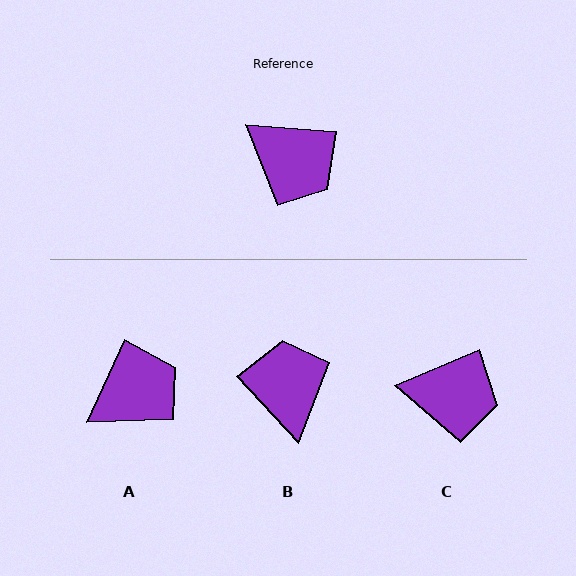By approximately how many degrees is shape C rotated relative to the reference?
Approximately 27 degrees counter-clockwise.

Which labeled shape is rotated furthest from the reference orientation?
B, about 137 degrees away.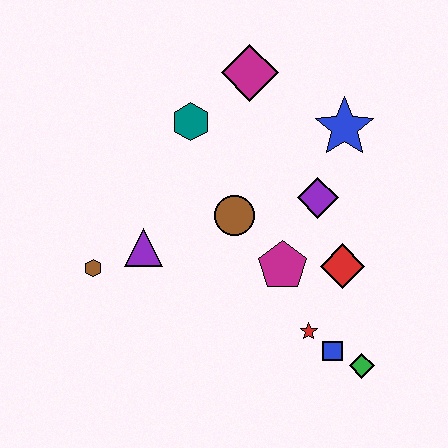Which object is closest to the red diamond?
The magenta pentagon is closest to the red diamond.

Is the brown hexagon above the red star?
Yes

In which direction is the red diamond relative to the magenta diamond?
The red diamond is below the magenta diamond.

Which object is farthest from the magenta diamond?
The green diamond is farthest from the magenta diamond.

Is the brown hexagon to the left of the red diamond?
Yes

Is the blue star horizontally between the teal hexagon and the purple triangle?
No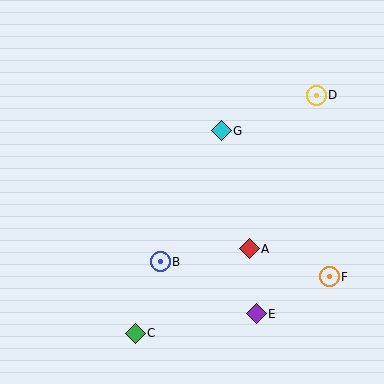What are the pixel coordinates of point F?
Point F is at (329, 277).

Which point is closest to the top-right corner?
Point D is closest to the top-right corner.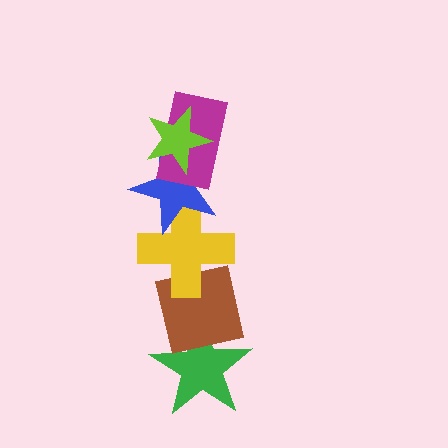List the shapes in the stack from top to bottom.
From top to bottom: the lime star, the magenta rectangle, the blue star, the yellow cross, the brown square, the green star.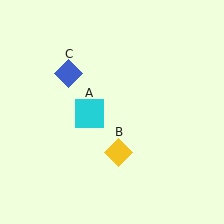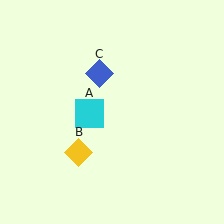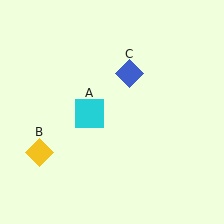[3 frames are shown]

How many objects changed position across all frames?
2 objects changed position: yellow diamond (object B), blue diamond (object C).